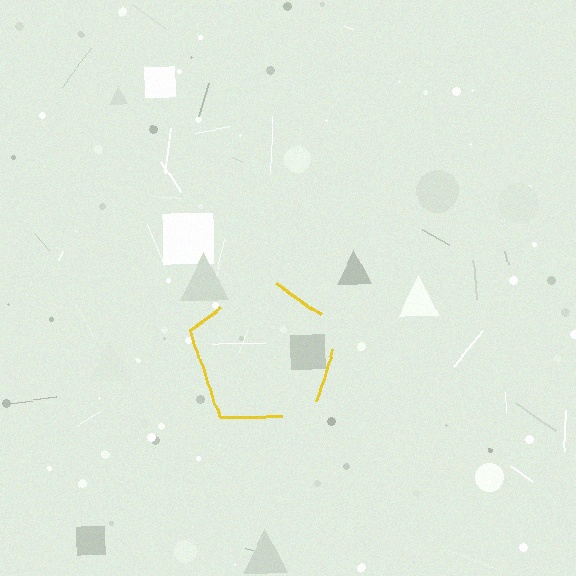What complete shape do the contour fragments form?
The contour fragments form a pentagon.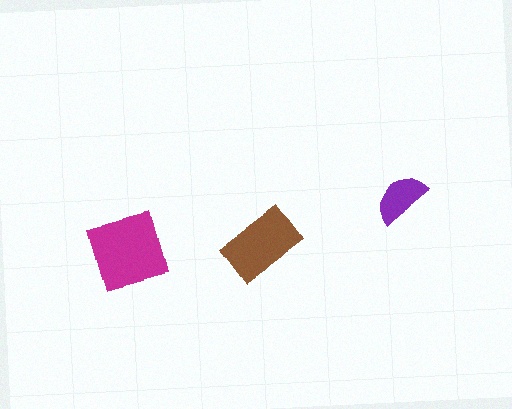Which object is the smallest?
The purple semicircle.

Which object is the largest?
The magenta square.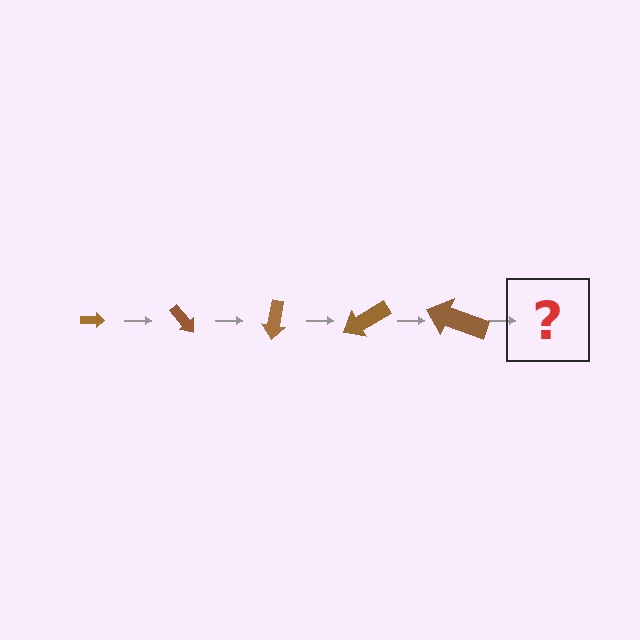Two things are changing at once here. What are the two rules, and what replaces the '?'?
The two rules are that the arrow grows larger each step and it rotates 50 degrees each step. The '?' should be an arrow, larger than the previous one and rotated 250 degrees from the start.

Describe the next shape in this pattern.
It should be an arrow, larger than the previous one and rotated 250 degrees from the start.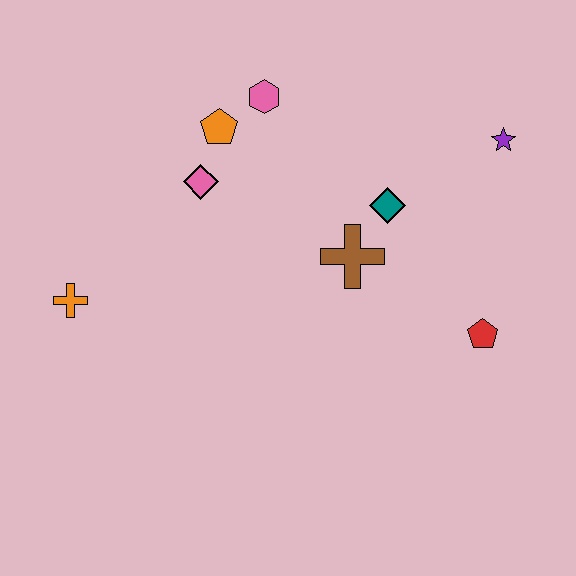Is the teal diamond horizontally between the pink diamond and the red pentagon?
Yes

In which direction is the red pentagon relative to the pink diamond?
The red pentagon is to the right of the pink diamond.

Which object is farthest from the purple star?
The orange cross is farthest from the purple star.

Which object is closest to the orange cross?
The pink diamond is closest to the orange cross.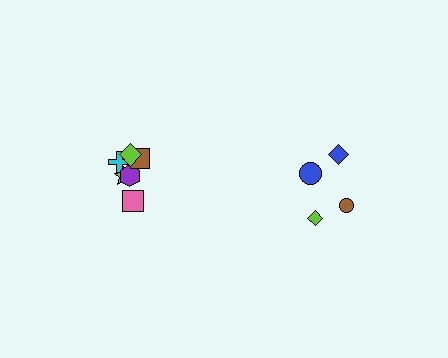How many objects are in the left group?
There are 6 objects.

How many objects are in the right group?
There are 4 objects.